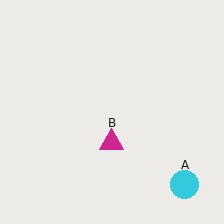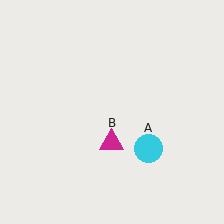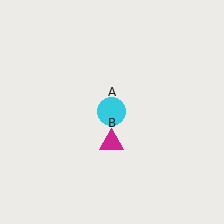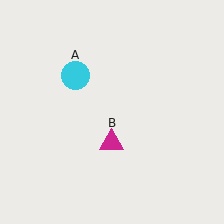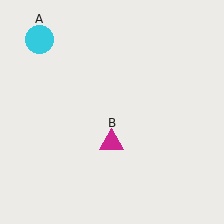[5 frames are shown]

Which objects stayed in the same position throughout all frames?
Magenta triangle (object B) remained stationary.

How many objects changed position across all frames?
1 object changed position: cyan circle (object A).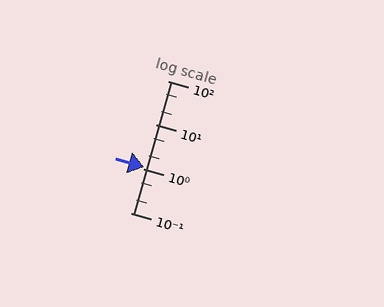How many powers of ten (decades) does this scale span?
The scale spans 3 decades, from 0.1 to 100.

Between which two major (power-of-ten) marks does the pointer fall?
The pointer is between 1 and 10.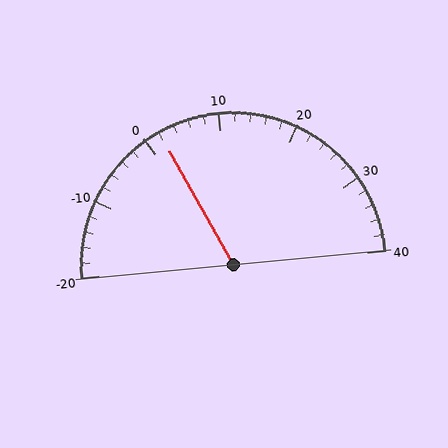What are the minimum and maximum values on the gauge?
The gauge ranges from -20 to 40.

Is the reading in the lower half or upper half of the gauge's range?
The reading is in the lower half of the range (-20 to 40).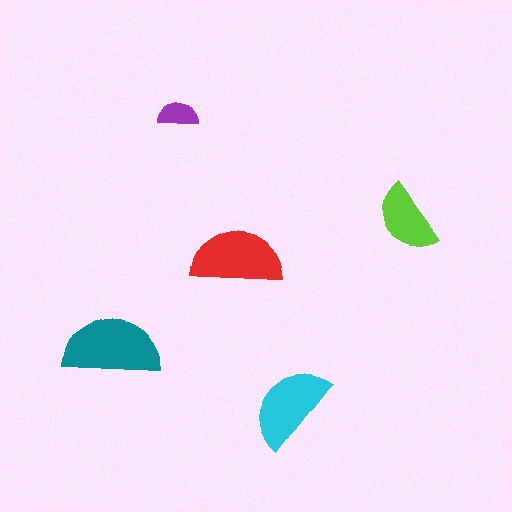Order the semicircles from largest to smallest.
the teal one, the red one, the cyan one, the lime one, the purple one.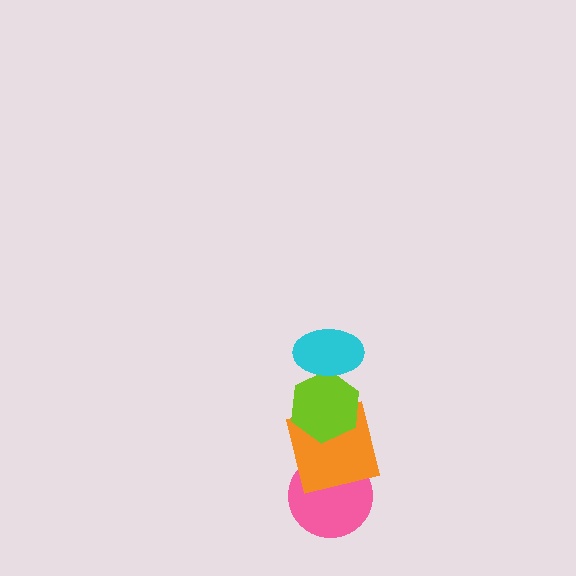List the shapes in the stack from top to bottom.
From top to bottom: the cyan ellipse, the lime hexagon, the orange square, the pink circle.